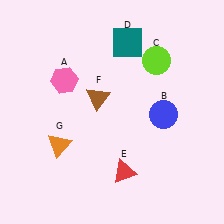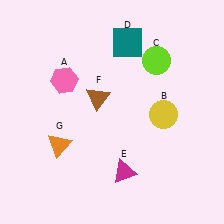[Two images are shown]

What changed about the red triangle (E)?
In Image 1, E is red. In Image 2, it changed to magenta.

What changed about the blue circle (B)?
In Image 1, B is blue. In Image 2, it changed to yellow.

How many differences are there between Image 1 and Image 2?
There are 2 differences between the two images.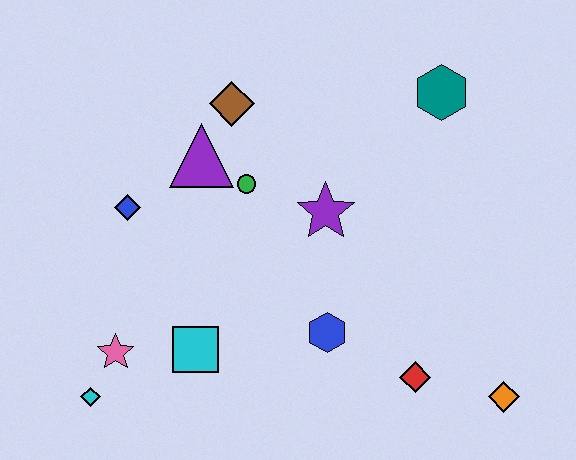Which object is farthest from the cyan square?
The teal hexagon is farthest from the cyan square.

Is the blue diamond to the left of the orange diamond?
Yes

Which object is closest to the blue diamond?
The purple triangle is closest to the blue diamond.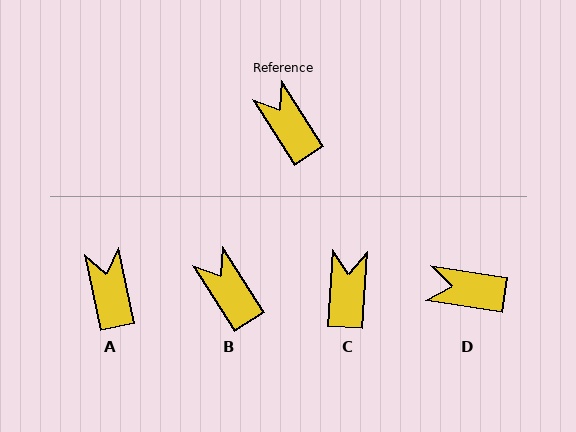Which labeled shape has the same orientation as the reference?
B.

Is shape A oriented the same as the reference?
No, it is off by about 21 degrees.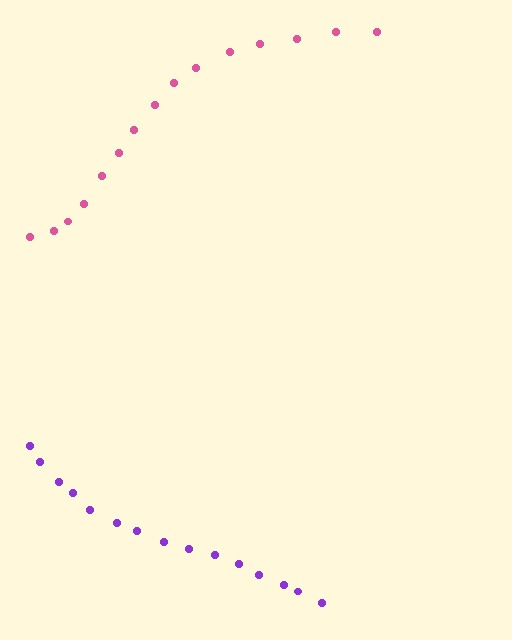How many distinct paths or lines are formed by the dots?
There are 2 distinct paths.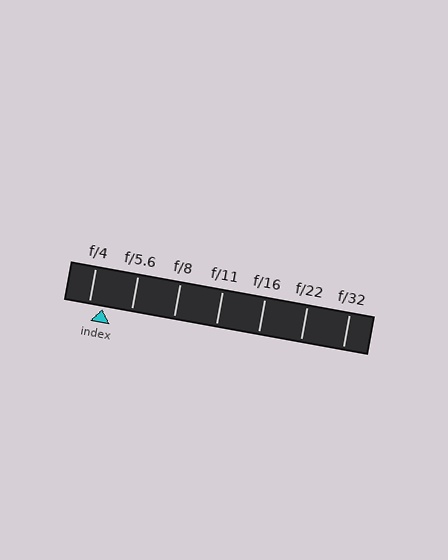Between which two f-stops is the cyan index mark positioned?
The index mark is between f/4 and f/5.6.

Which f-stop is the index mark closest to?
The index mark is closest to f/4.